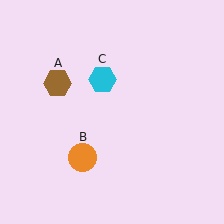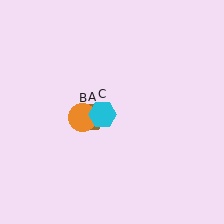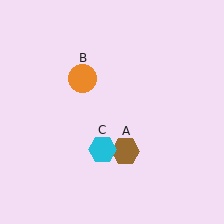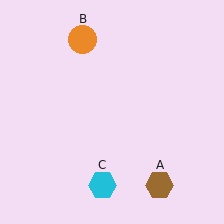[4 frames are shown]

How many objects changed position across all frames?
3 objects changed position: brown hexagon (object A), orange circle (object B), cyan hexagon (object C).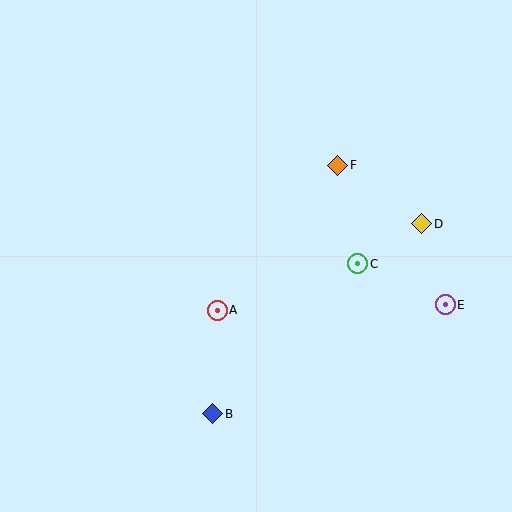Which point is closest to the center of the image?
Point A at (217, 310) is closest to the center.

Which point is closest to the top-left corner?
Point F is closest to the top-left corner.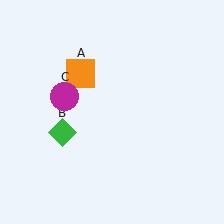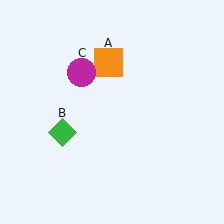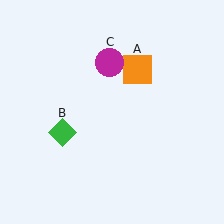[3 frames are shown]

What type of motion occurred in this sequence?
The orange square (object A), magenta circle (object C) rotated clockwise around the center of the scene.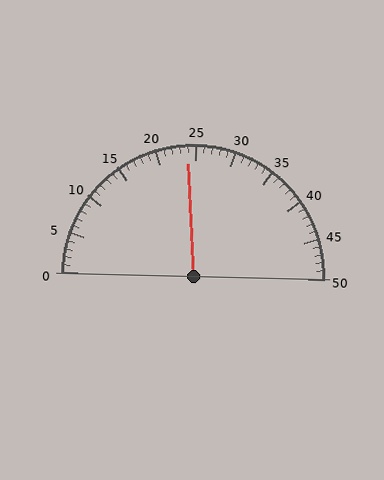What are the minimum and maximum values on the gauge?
The gauge ranges from 0 to 50.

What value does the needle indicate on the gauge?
The needle indicates approximately 24.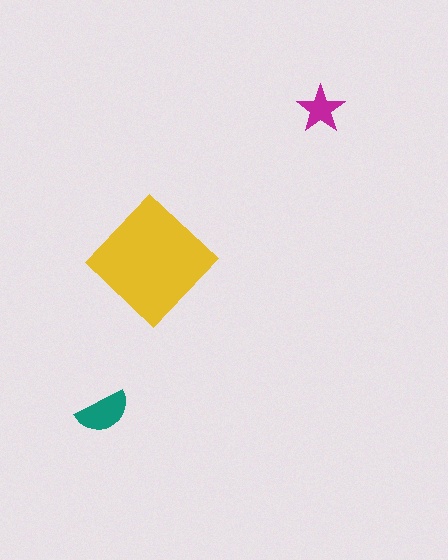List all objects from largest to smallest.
The yellow diamond, the teal semicircle, the magenta star.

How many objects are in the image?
There are 3 objects in the image.